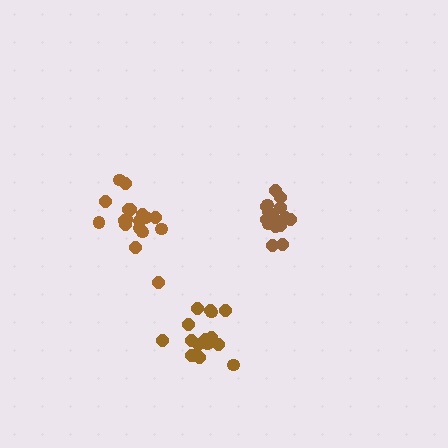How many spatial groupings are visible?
There are 3 spatial groupings.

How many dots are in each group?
Group 1: 16 dots, Group 2: 18 dots, Group 3: 17 dots (51 total).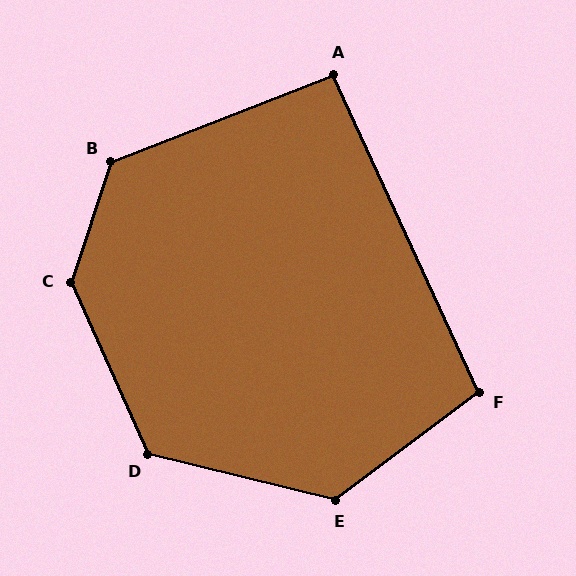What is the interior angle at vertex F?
Approximately 102 degrees (obtuse).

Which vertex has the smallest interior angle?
A, at approximately 93 degrees.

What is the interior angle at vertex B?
Approximately 130 degrees (obtuse).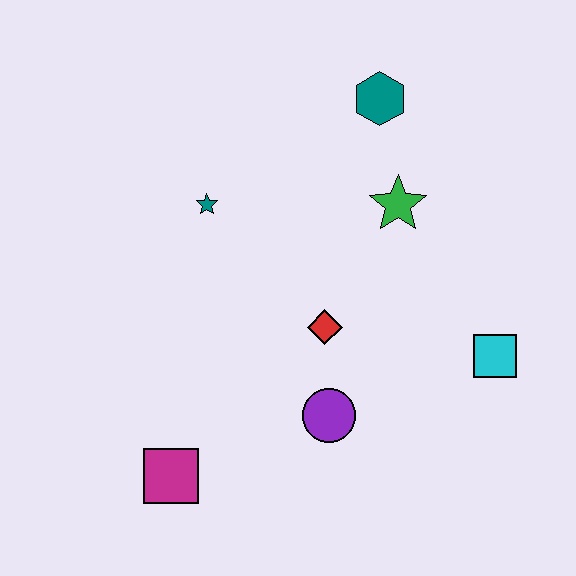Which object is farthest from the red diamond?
The teal hexagon is farthest from the red diamond.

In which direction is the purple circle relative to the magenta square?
The purple circle is to the right of the magenta square.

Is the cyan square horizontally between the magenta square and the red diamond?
No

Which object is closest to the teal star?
The red diamond is closest to the teal star.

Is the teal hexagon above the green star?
Yes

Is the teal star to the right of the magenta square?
Yes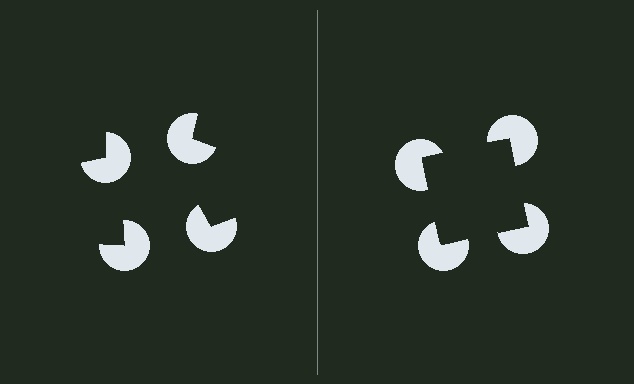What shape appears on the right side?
An illusory square.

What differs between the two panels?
The pac-man discs are positioned identically on both sides; only the wedge orientations differ. On the right they align to a square; on the left they are misaligned.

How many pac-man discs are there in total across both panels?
8 — 4 on each side.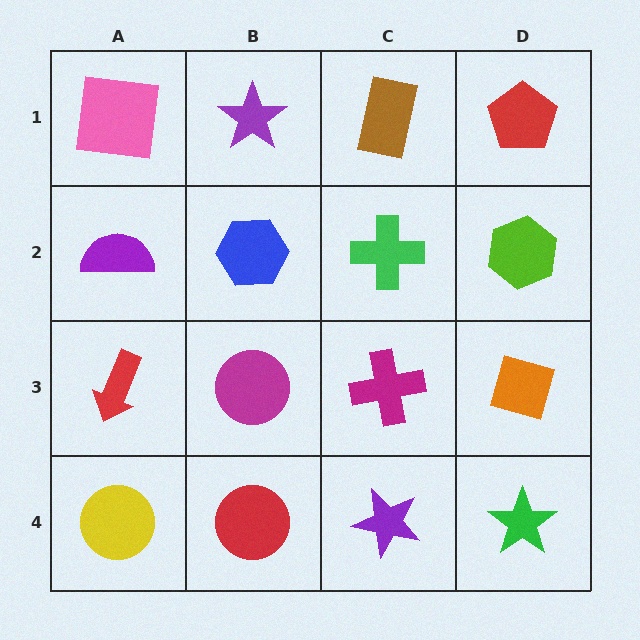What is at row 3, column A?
A red arrow.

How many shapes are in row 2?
4 shapes.